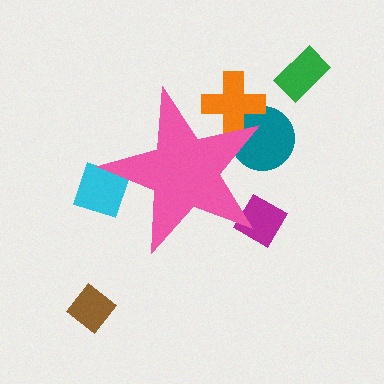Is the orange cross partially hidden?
Yes, the orange cross is partially hidden behind the pink star.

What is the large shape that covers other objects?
A pink star.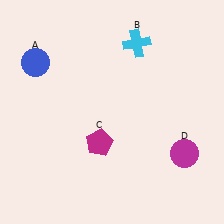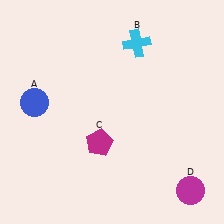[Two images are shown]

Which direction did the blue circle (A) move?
The blue circle (A) moved down.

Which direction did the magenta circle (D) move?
The magenta circle (D) moved down.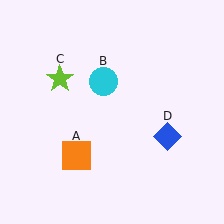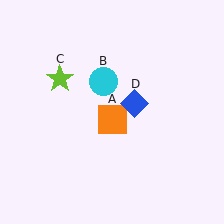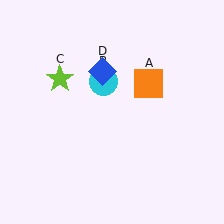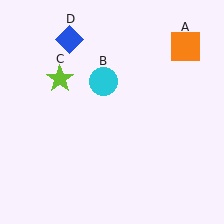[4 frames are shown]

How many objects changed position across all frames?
2 objects changed position: orange square (object A), blue diamond (object D).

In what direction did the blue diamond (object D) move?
The blue diamond (object D) moved up and to the left.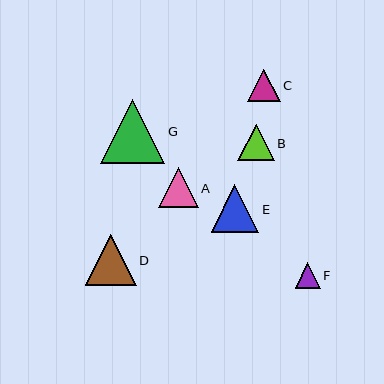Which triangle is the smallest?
Triangle F is the smallest with a size of approximately 25 pixels.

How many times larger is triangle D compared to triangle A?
Triangle D is approximately 1.3 times the size of triangle A.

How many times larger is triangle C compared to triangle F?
Triangle C is approximately 1.3 times the size of triangle F.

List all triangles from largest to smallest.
From largest to smallest: G, D, E, A, B, C, F.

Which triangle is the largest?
Triangle G is the largest with a size of approximately 65 pixels.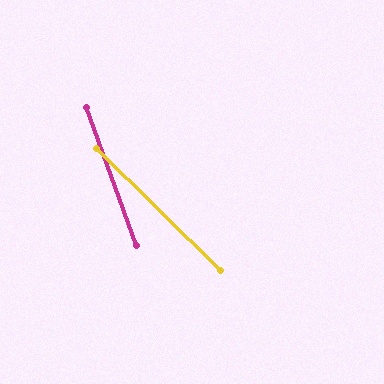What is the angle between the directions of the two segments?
Approximately 26 degrees.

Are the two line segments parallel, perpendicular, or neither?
Neither parallel nor perpendicular — they differ by about 26°.